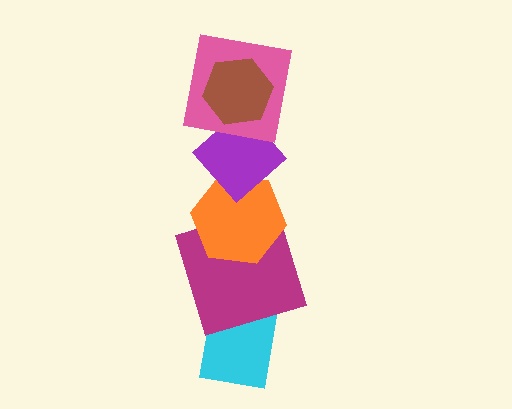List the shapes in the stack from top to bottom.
From top to bottom: the brown hexagon, the pink square, the purple diamond, the orange hexagon, the magenta square, the cyan rectangle.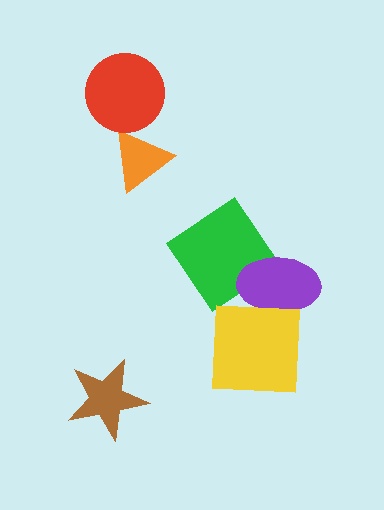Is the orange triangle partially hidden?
No, no other shape covers it.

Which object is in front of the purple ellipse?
The yellow square is in front of the purple ellipse.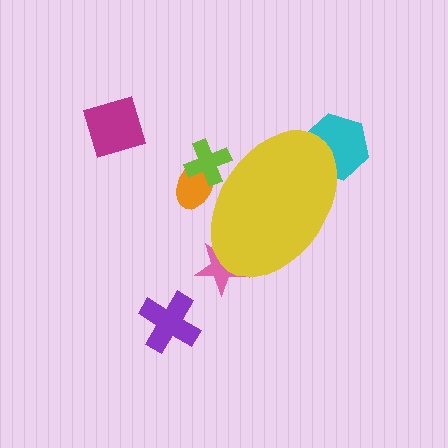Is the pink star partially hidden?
Yes, the pink star is partially hidden behind the yellow ellipse.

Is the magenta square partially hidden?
No, the magenta square is fully visible.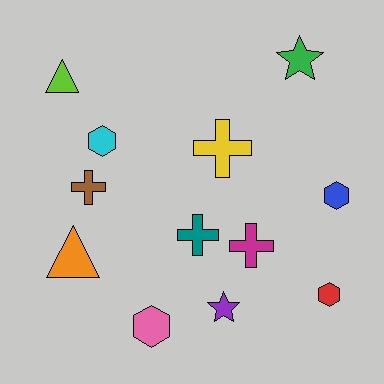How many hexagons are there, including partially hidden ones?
There are 4 hexagons.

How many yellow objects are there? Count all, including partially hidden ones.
There is 1 yellow object.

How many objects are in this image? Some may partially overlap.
There are 12 objects.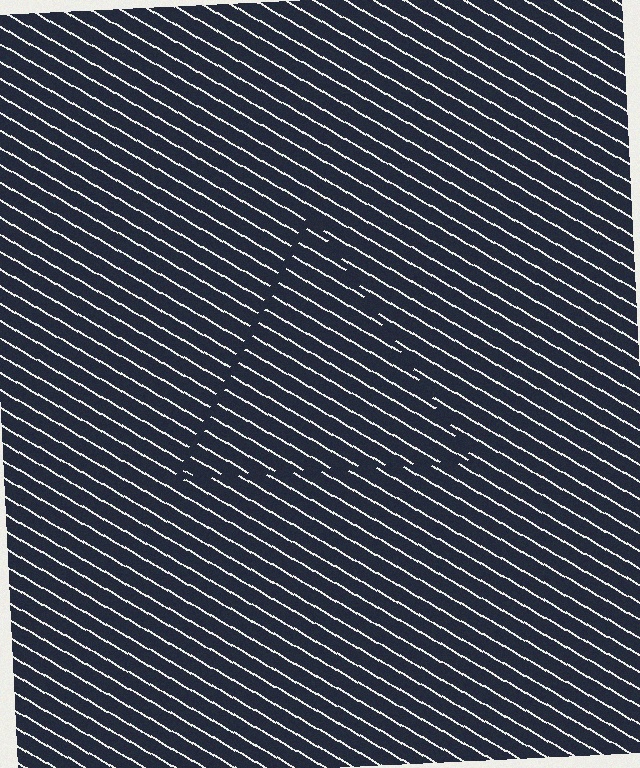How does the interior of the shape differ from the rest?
The interior of the shape contains the same grating, shifted by half a period — the contour is defined by the phase discontinuity where line-ends from the inner and outer gratings abut.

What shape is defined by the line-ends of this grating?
An illusory triangle. The interior of the shape contains the same grating, shifted by half a period — the contour is defined by the phase discontinuity where line-ends from the inner and outer gratings abut.